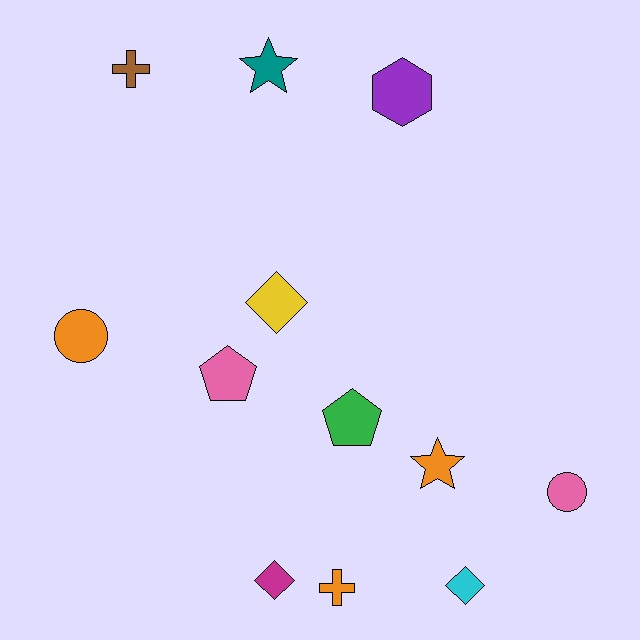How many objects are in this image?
There are 12 objects.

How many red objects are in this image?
There are no red objects.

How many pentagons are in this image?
There are 2 pentagons.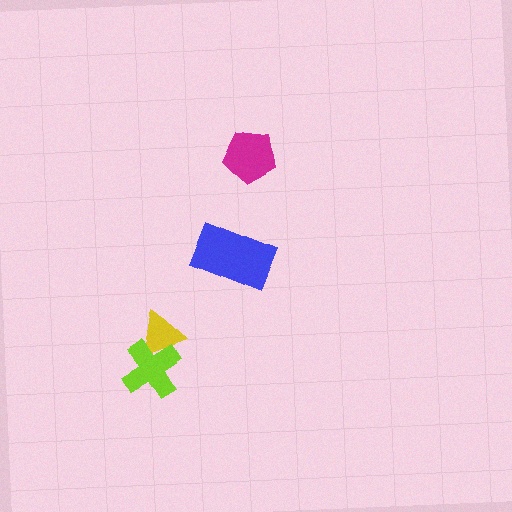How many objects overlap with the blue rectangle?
0 objects overlap with the blue rectangle.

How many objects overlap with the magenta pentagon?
0 objects overlap with the magenta pentagon.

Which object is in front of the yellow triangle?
The lime cross is in front of the yellow triangle.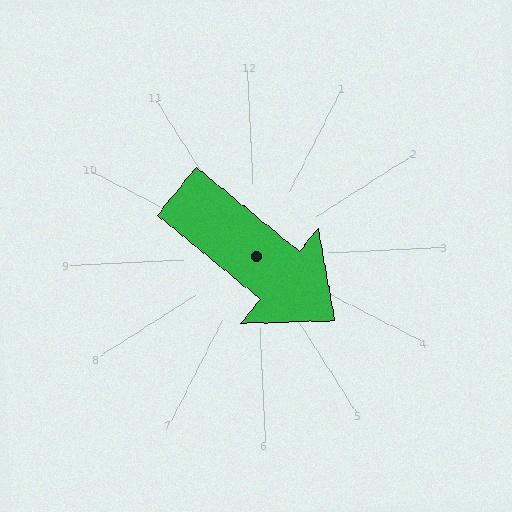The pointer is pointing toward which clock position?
Roughly 4 o'clock.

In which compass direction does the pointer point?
Southeast.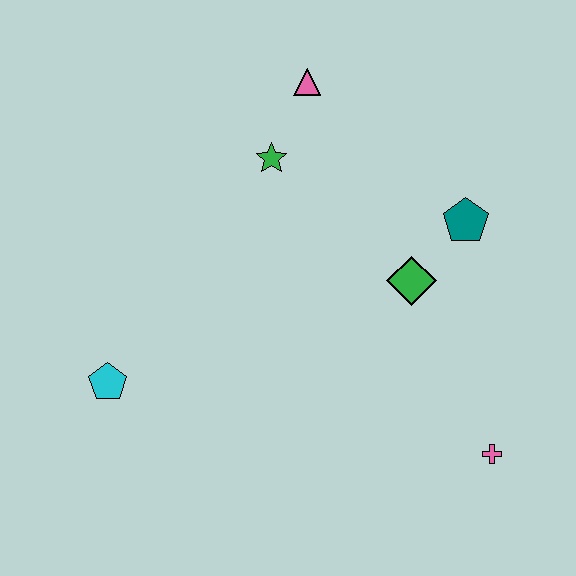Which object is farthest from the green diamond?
The cyan pentagon is farthest from the green diamond.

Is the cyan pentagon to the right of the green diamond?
No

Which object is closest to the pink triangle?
The green star is closest to the pink triangle.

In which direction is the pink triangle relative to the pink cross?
The pink triangle is above the pink cross.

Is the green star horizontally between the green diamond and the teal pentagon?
No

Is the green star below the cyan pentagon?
No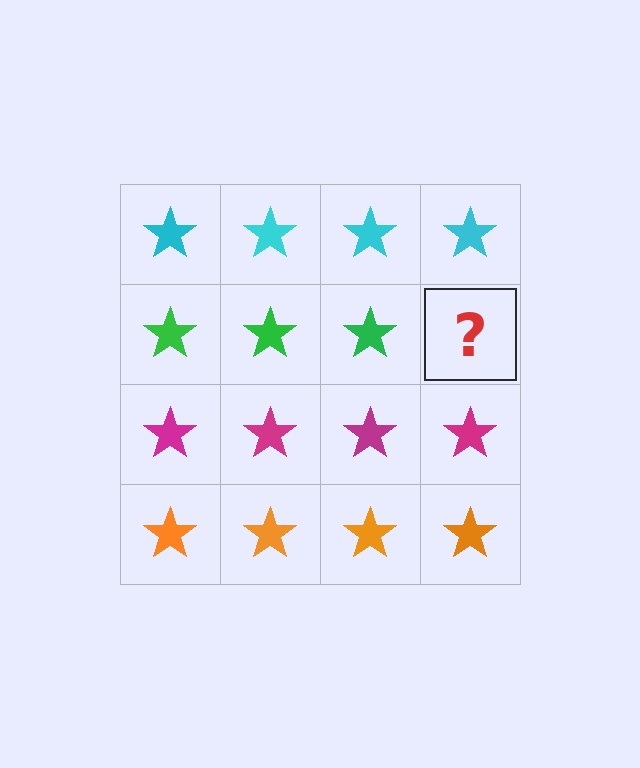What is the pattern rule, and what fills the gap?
The rule is that each row has a consistent color. The gap should be filled with a green star.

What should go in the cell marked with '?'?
The missing cell should contain a green star.